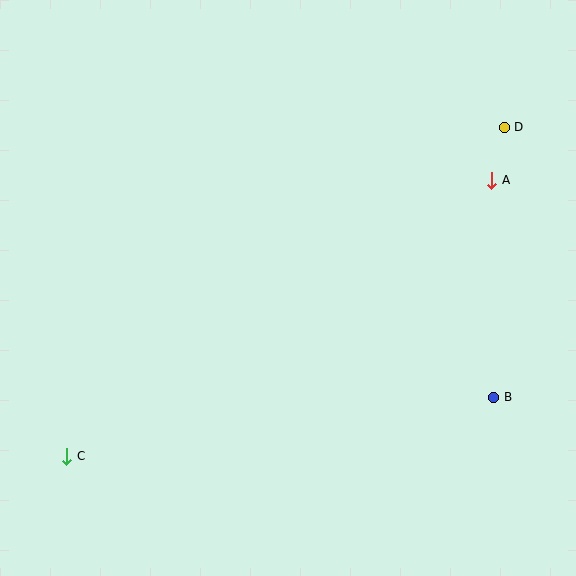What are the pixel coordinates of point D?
Point D is at (504, 127).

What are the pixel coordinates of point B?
Point B is at (494, 397).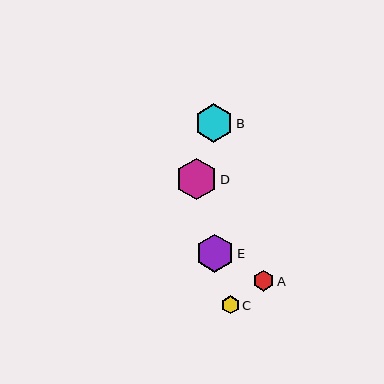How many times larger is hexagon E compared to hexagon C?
Hexagon E is approximately 2.1 times the size of hexagon C.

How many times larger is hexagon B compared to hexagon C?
Hexagon B is approximately 2.1 times the size of hexagon C.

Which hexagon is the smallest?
Hexagon C is the smallest with a size of approximately 18 pixels.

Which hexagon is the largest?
Hexagon D is the largest with a size of approximately 41 pixels.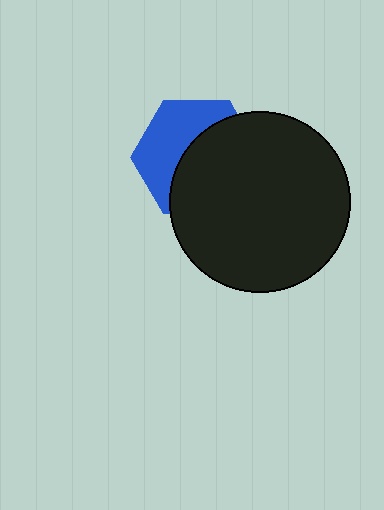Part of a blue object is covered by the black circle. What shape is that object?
It is a hexagon.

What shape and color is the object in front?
The object in front is a black circle.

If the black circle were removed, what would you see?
You would see the complete blue hexagon.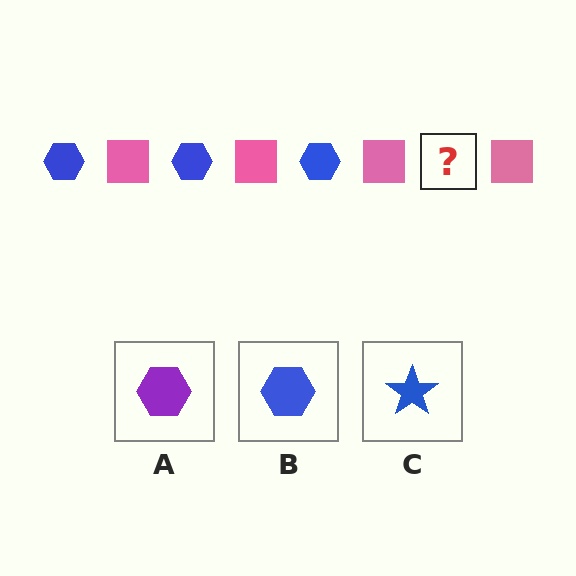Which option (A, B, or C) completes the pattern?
B.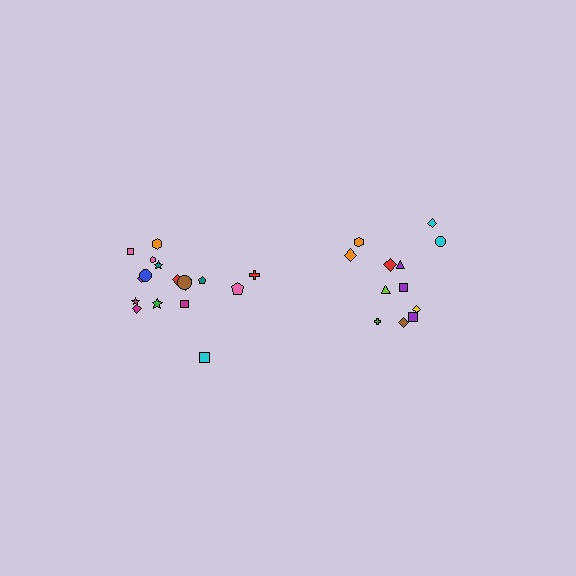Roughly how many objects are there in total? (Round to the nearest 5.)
Roughly 30 objects in total.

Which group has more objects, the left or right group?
The left group.